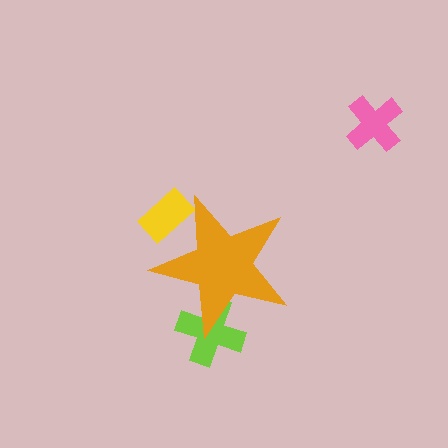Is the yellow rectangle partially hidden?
Yes, the yellow rectangle is partially hidden behind the orange star.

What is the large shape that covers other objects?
An orange star.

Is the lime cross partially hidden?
Yes, the lime cross is partially hidden behind the orange star.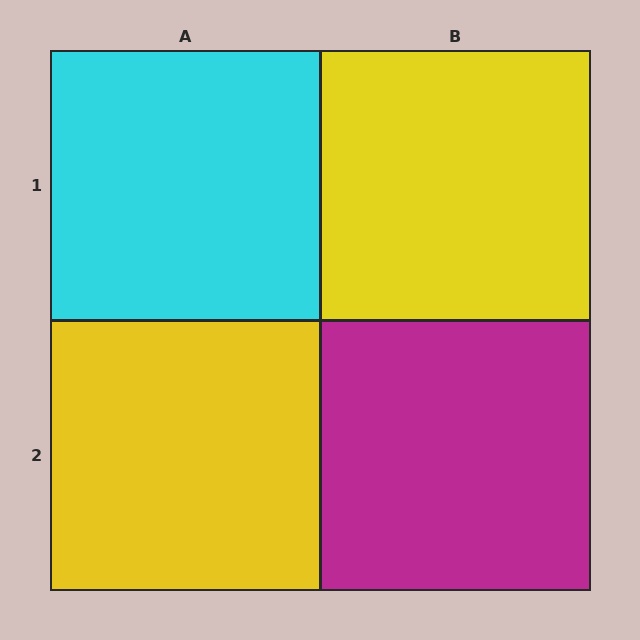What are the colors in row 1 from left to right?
Cyan, yellow.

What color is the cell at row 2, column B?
Magenta.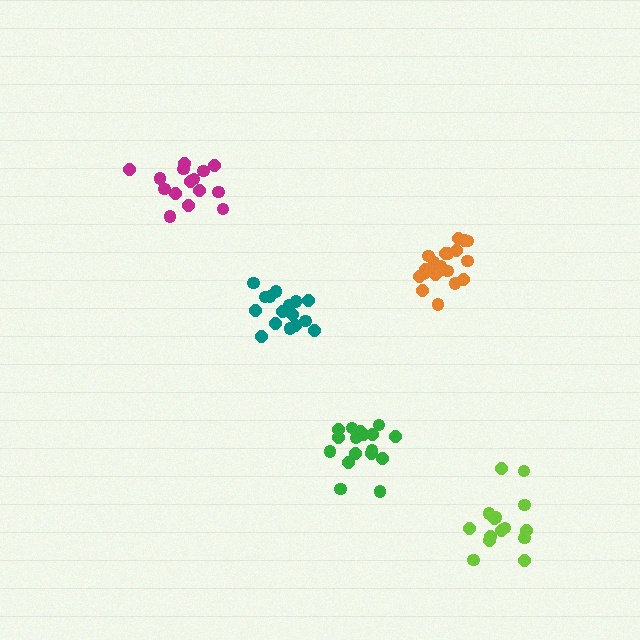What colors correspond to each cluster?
The clusters are colored: orange, lime, green, teal, magenta.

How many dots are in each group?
Group 1: 20 dots, Group 2: 15 dots, Group 3: 17 dots, Group 4: 16 dots, Group 5: 15 dots (83 total).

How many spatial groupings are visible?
There are 5 spatial groupings.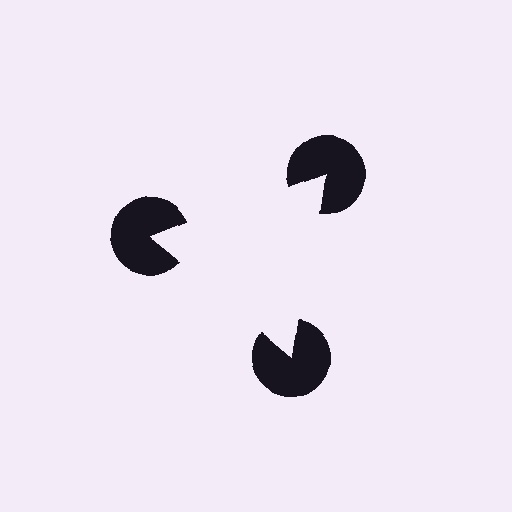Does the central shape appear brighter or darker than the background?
It typically appears slightly brighter than the background, even though no actual brightness change is drawn.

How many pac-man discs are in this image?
There are 3 — one at each vertex of the illusory triangle.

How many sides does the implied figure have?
3 sides.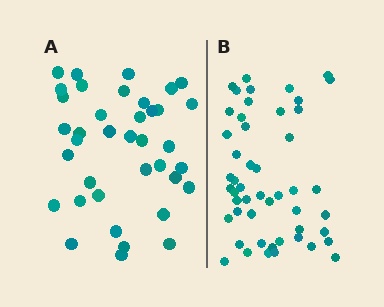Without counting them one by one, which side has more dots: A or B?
Region B (the right region) has more dots.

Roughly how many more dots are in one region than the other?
Region B has roughly 12 or so more dots than region A.